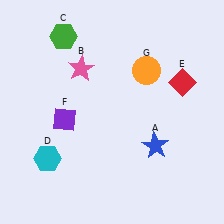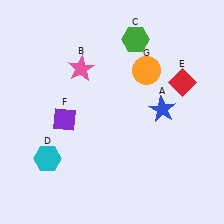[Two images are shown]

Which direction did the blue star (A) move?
The blue star (A) moved up.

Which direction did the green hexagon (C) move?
The green hexagon (C) moved right.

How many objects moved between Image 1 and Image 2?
2 objects moved between the two images.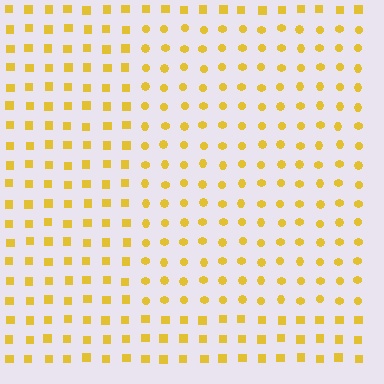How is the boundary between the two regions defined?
The boundary is defined by a change in element shape: circles inside vs. squares outside. All elements share the same color and spacing.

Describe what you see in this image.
The image is filled with small yellow elements arranged in a uniform grid. A rectangle-shaped region contains circles, while the surrounding area contains squares. The boundary is defined purely by the change in element shape.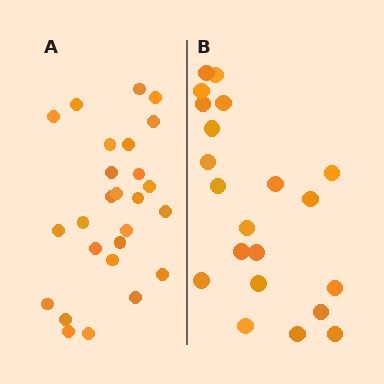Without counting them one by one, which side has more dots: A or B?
Region A (the left region) has more dots.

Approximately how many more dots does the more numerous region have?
Region A has about 5 more dots than region B.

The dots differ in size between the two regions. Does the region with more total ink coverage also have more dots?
No. Region B has more total ink coverage because its dots are larger, but region A actually contains more individual dots. Total area can be misleading — the number of items is what matters here.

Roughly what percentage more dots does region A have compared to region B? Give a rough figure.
About 25% more.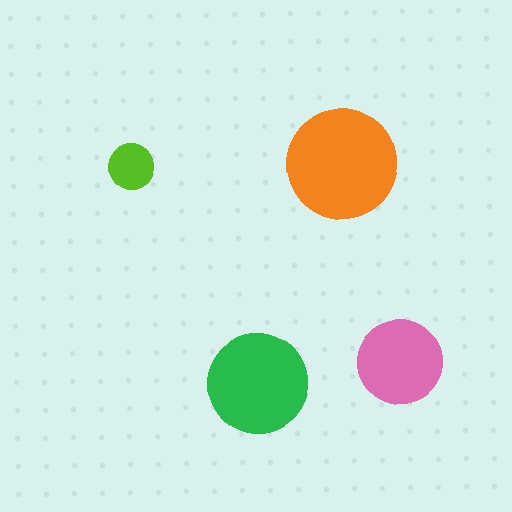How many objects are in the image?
There are 4 objects in the image.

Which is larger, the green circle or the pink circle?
The green one.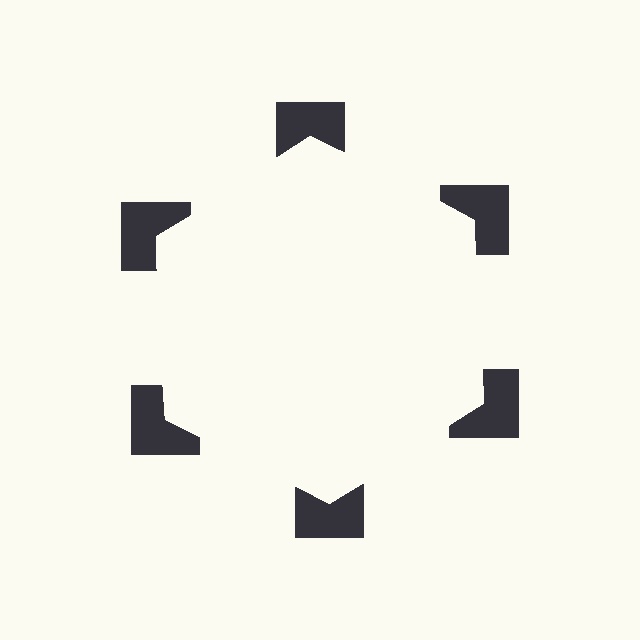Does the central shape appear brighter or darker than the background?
It typically appears slightly brighter than the background, even though no actual brightness change is drawn.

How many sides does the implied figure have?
6 sides.